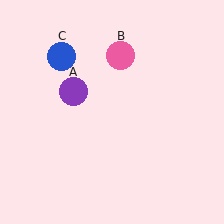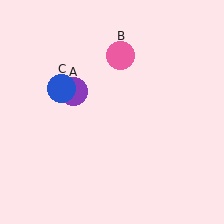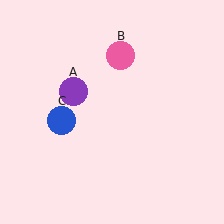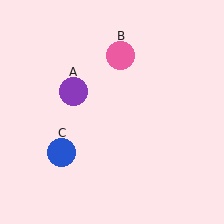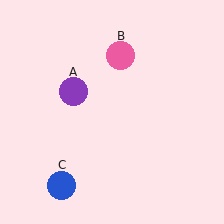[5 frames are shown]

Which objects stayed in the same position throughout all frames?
Purple circle (object A) and pink circle (object B) remained stationary.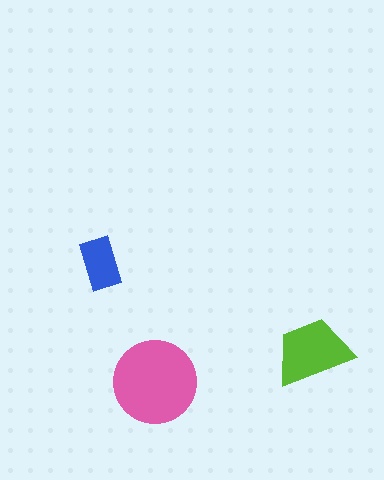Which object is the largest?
The pink circle.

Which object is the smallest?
The blue rectangle.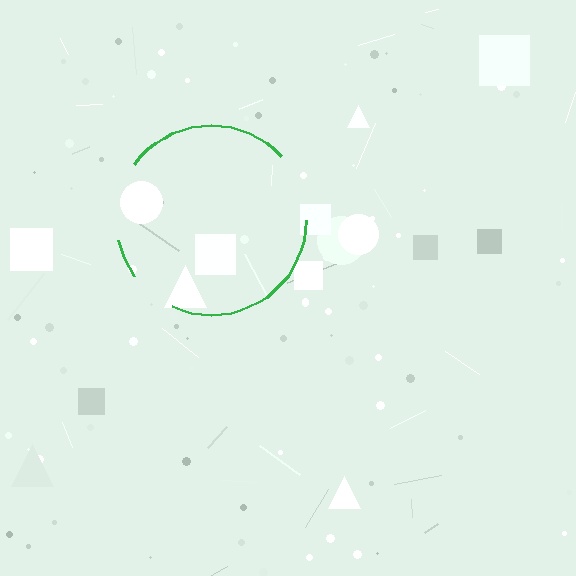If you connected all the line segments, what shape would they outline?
They would outline a circle.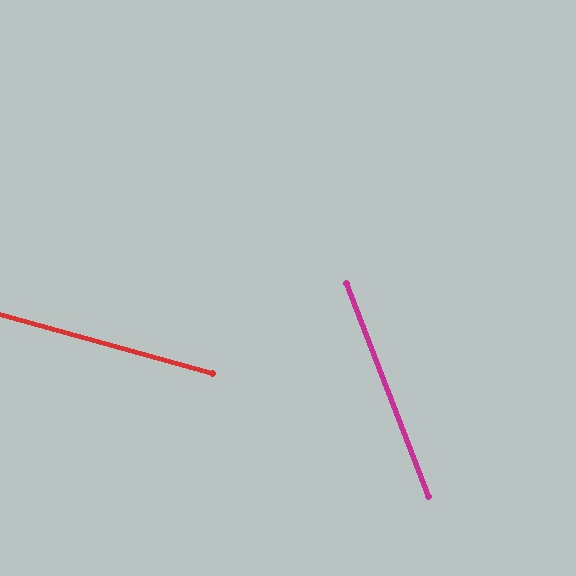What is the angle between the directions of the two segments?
Approximately 54 degrees.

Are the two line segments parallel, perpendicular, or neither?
Neither parallel nor perpendicular — they differ by about 54°.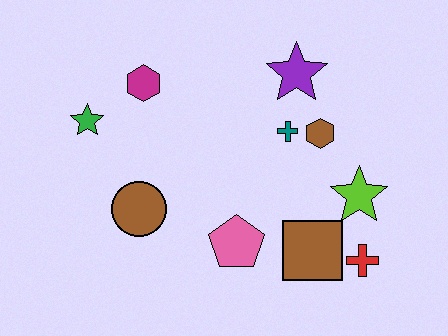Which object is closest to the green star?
The magenta hexagon is closest to the green star.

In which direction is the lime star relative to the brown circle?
The lime star is to the right of the brown circle.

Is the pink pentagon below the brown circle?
Yes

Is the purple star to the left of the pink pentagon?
No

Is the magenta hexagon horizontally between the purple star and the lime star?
No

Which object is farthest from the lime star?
The green star is farthest from the lime star.